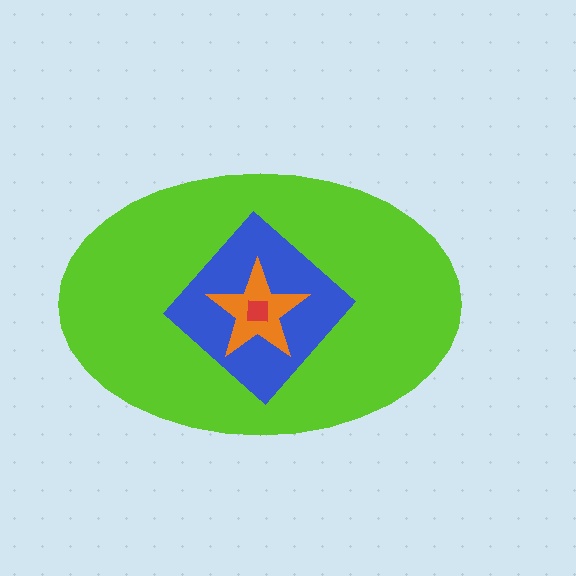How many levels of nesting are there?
4.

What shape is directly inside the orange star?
The red square.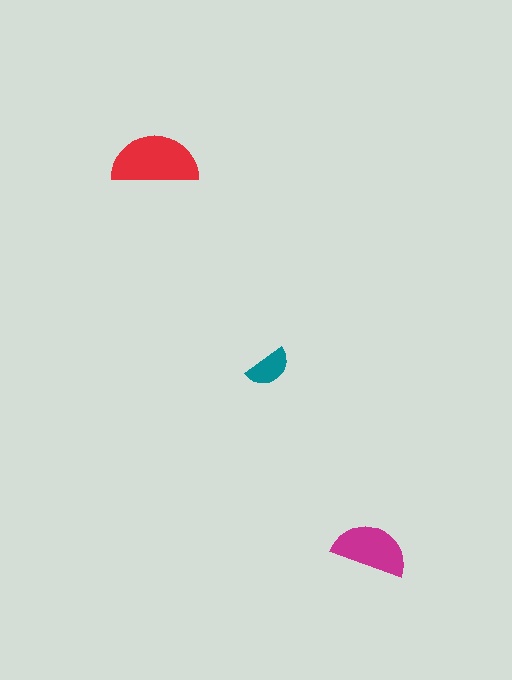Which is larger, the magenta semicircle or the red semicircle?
The red one.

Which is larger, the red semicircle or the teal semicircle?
The red one.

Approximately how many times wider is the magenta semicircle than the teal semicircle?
About 1.5 times wider.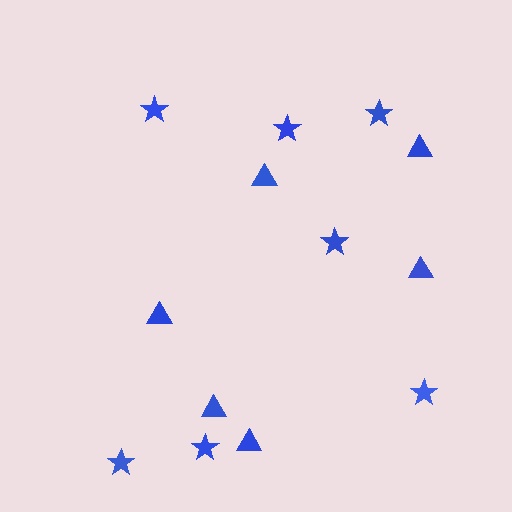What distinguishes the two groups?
There are 2 groups: one group of triangles (6) and one group of stars (7).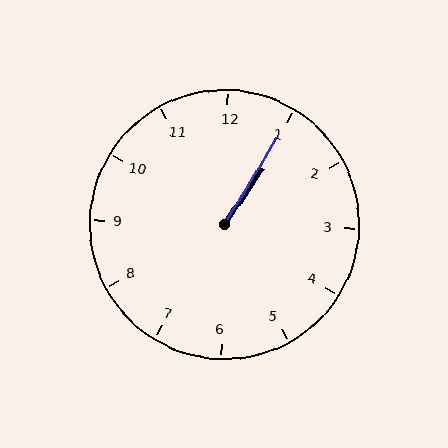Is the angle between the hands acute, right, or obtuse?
It is acute.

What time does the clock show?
1:05.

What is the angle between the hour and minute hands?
Approximately 2 degrees.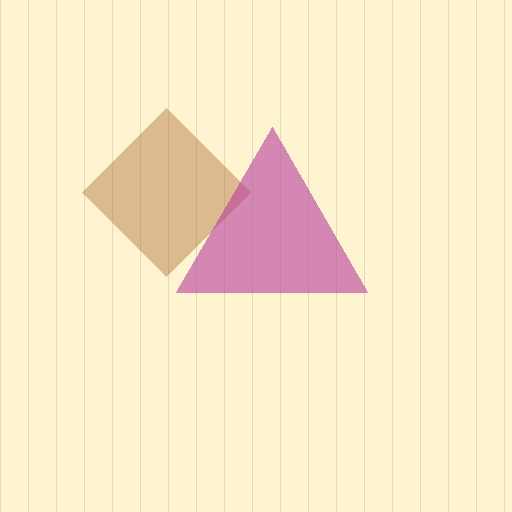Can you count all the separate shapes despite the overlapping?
Yes, there are 2 separate shapes.